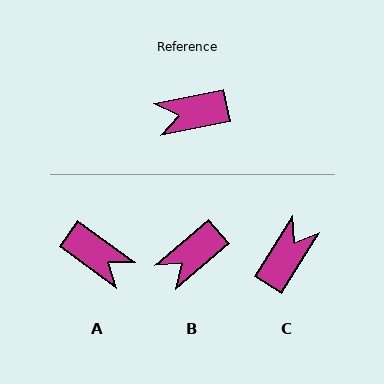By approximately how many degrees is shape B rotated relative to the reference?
Approximately 29 degrees counter-clockwise.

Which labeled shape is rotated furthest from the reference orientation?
C, about 134 degrees away.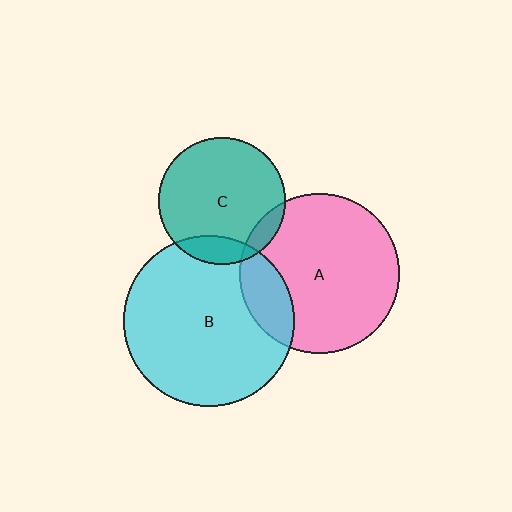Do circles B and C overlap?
Yes.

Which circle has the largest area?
Circle B (cyan).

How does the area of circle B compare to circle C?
Approximately 1.8 times.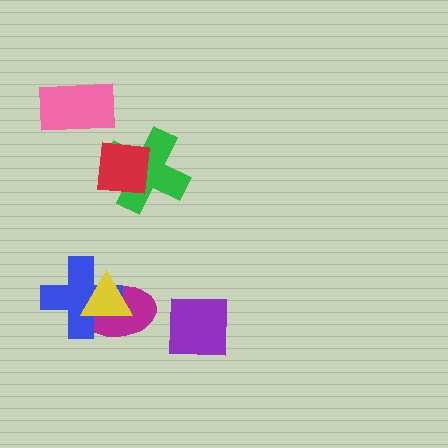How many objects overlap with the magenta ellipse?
2 objects overlap with the magenta ellipse.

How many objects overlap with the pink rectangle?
0 objects overlap with the pink rectangle.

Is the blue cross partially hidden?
Yes, it is partially covered by another shape.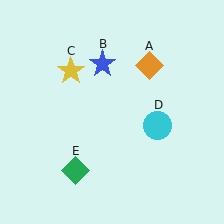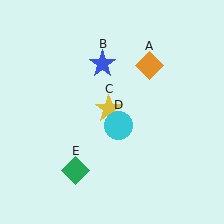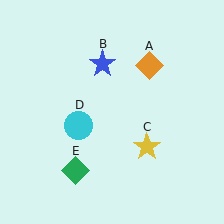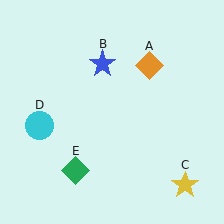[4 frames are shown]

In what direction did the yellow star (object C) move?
The yellow star (object C) moved down and to the right.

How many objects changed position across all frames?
2 objects changed position: yellow star (object C), cyan circle (object D).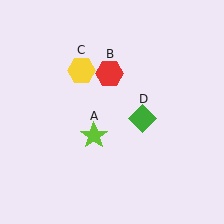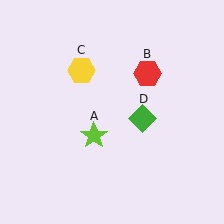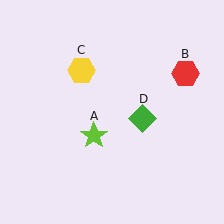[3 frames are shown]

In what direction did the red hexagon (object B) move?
The red hexagon (object B) moved right.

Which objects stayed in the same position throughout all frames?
Lime star (object A) and yellow hexagon (object C) and green diamond (object D) remained stationary.